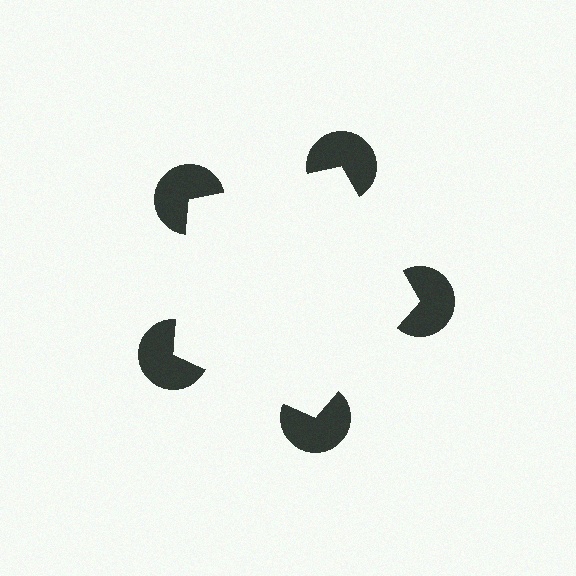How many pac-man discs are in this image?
There are 5 — one at each vertex of the illusory pentagon.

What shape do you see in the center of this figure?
An illusory pentagon — its edges are inferred from the aligned wedge cuts in the pac-man discs, not physically drawn.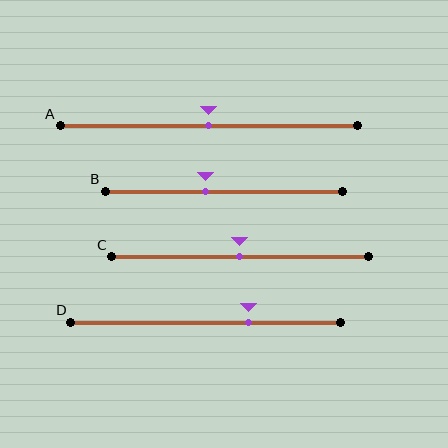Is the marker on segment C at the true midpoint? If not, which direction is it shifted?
Yes, the marker on segment C is at the true midpoint.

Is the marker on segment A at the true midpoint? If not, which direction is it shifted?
Yes, the marker on segment A is at the true midpoint.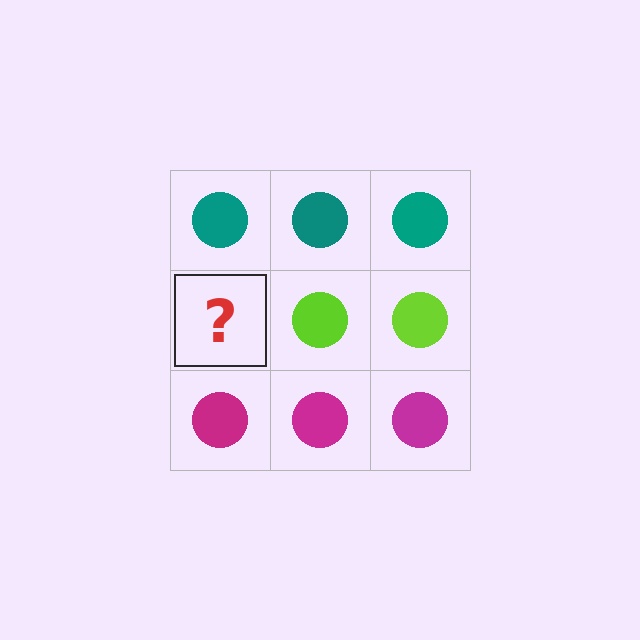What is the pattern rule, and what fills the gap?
The rule is that each row has a consistent color. The gap should be filled with a lime circle.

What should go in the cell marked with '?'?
The missing cell should contain a lime circle.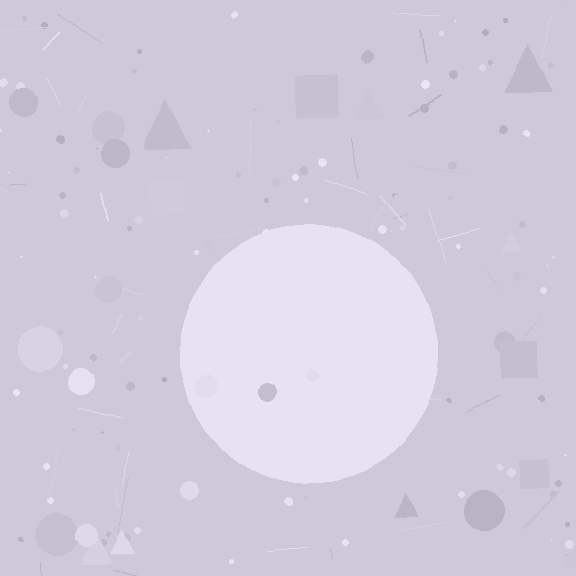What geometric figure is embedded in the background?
A circle is embedded in the background.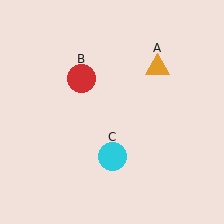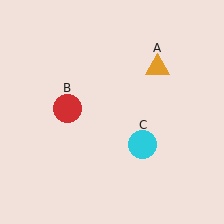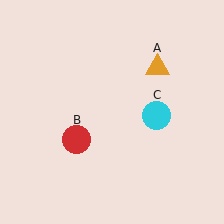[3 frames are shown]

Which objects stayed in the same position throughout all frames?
Orange triangle (object A) remained stationary.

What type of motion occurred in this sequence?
The red circle (object B), cyan circle (object C) rotated counterclockwise around the center of the scene.